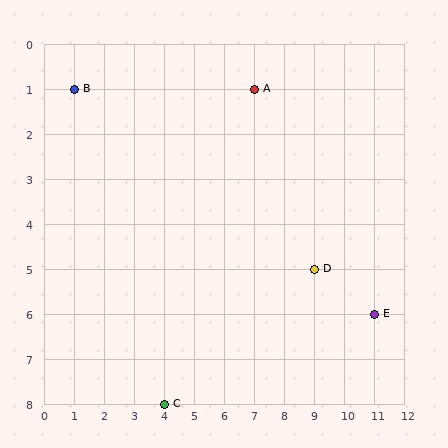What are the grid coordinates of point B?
Point B is at grid coordinates (1, 1).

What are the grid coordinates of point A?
Point A is at grid coordinates (7, 1).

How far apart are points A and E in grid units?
Points A and E are 4 columns and 5 rows apart (about 6.4 grid units diagonally).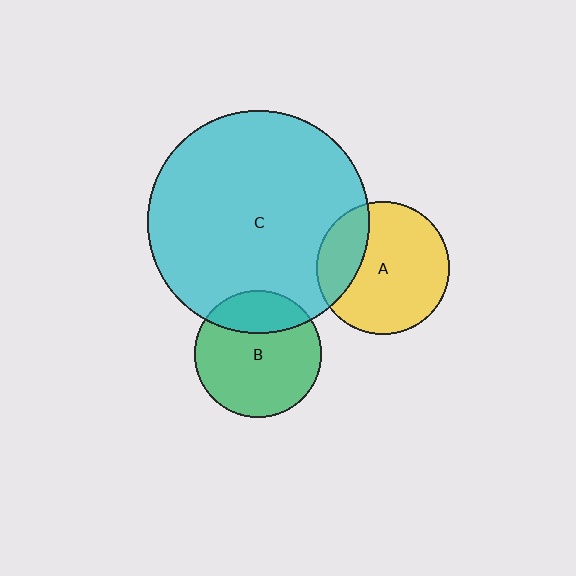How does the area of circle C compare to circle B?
Approximately 3.1 times.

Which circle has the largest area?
Circle C (cyan).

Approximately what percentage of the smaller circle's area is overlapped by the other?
Approximately 25%.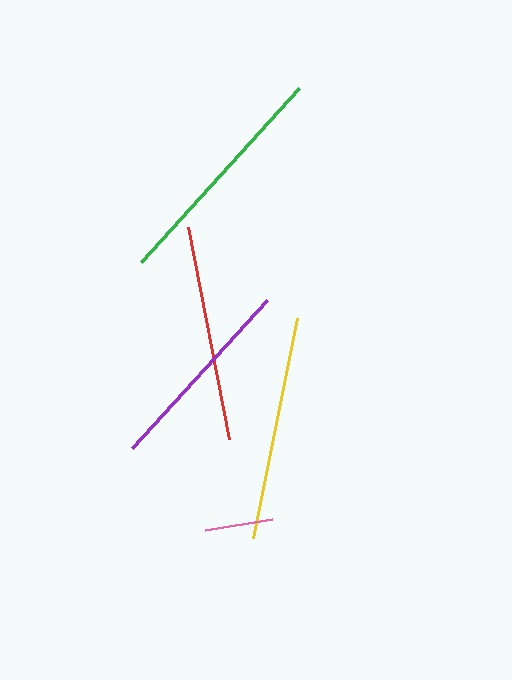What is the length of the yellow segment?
The yellow segment is approximately 224 pixels long.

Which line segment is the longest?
The green line is the longest at approximately 235 pixels.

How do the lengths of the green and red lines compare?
The green and red lines are approximately the same length.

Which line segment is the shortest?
The pink line is the shortest at approximately 68 pixels.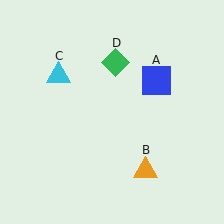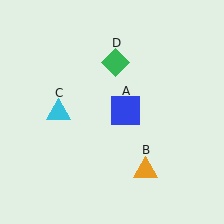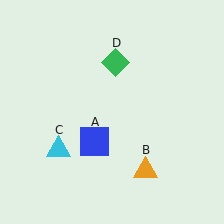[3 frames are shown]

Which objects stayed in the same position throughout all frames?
Orange triangle (object B) and green diamond (object D) remained stationary.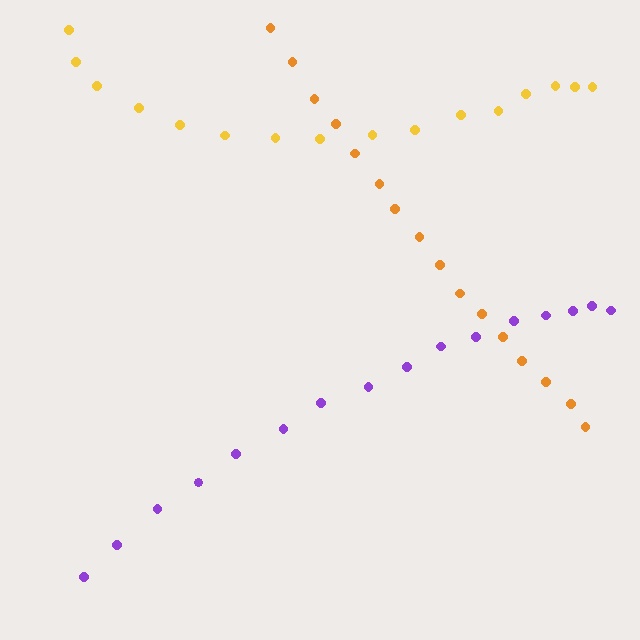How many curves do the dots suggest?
There are 3 distinct paths.